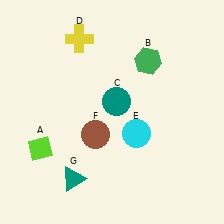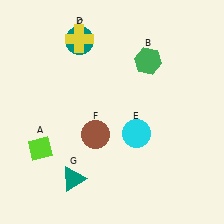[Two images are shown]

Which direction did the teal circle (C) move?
The teal circle (C) moved up.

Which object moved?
The teal circle (C) moved up.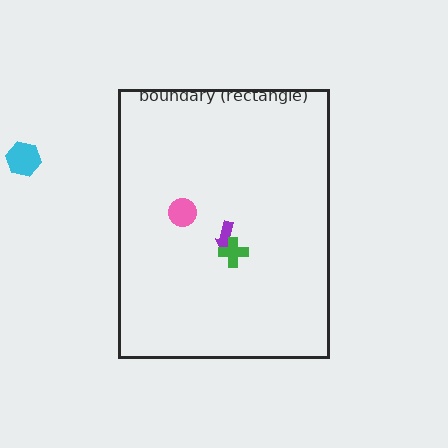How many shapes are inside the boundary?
3 inside, 1 outside.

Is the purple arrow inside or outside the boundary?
Inside.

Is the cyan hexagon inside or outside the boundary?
Outside.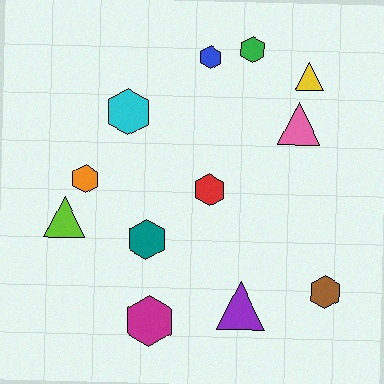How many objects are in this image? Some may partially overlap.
There are 12 objects.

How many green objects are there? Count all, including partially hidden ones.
There is 1 green object.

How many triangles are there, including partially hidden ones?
There are 4 triangles.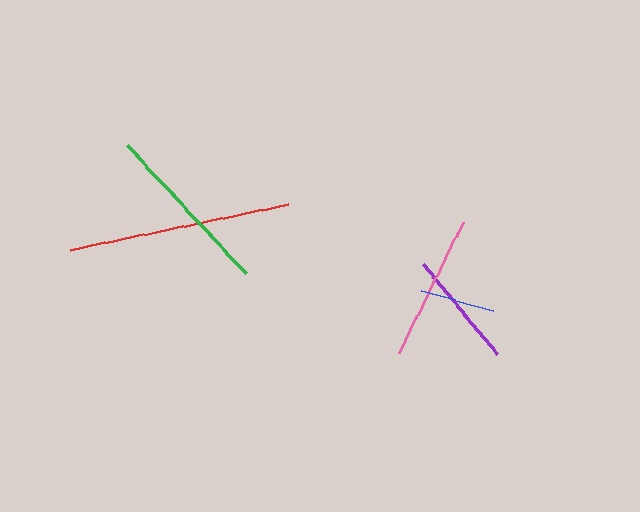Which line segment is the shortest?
The blue line is the shortest at approximately 74 pixels.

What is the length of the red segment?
The red segment is approximately 224 pixels long.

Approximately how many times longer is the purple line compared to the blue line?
The purple line is approximately 1.6 times the length of the blue line.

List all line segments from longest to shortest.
From longest to shortest: red, green, pink, purple, blue.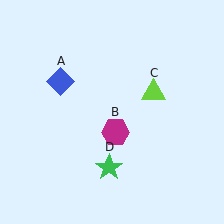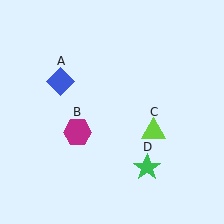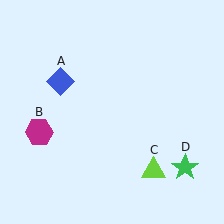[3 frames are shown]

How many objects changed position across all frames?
3 objects changed position: magenta hexagon (object B), lime triangle (object C), green star (object D).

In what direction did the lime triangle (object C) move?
The lime triangle (object C) moved down.